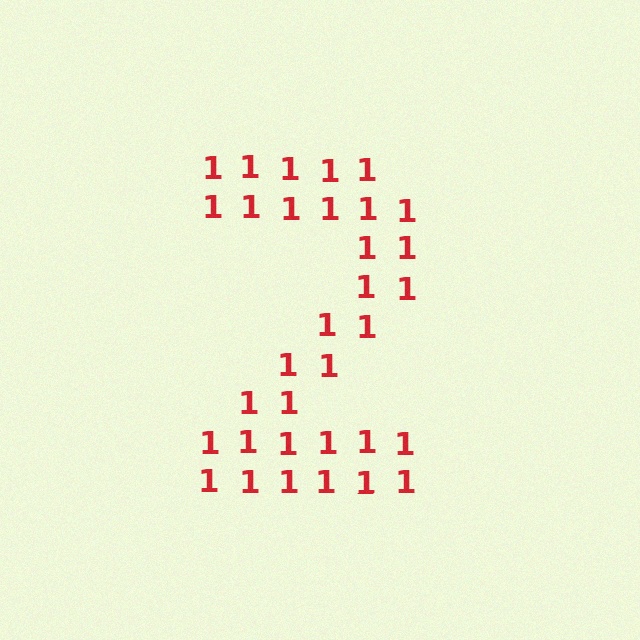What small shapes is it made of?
It is made of small digit 1's.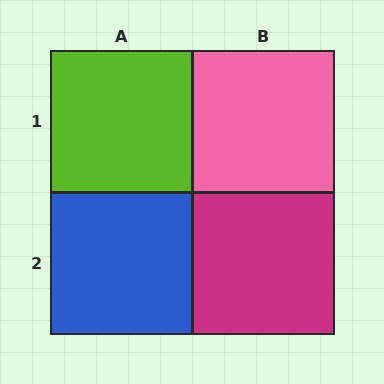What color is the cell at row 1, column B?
Pink.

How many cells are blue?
1 cell is blue.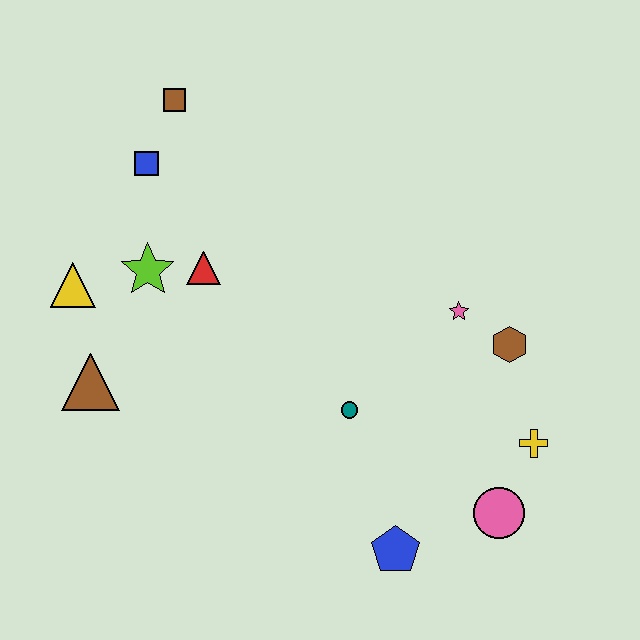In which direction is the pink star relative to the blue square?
The pink star is to the right of the blue square.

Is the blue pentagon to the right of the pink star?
No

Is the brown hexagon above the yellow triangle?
No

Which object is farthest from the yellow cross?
The brown square is farthest from the yellow cross.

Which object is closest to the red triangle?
The lime star is closest to the red triangle.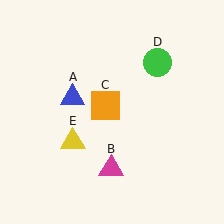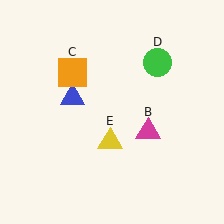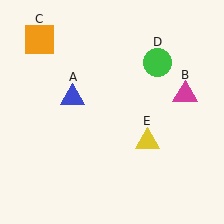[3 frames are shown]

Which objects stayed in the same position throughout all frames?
Blue triangle (object A) and green circle (object D) remained stationary.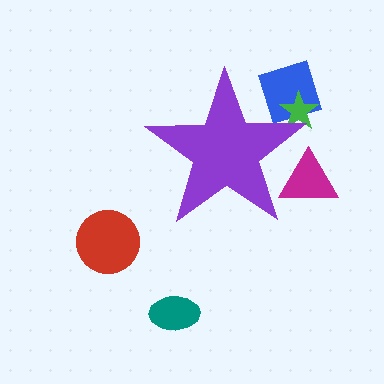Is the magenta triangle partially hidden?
Yes, the magenta triangle is partially hidden behind the purple star.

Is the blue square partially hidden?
Yes, the blue square is partially hidden behind the purple star.